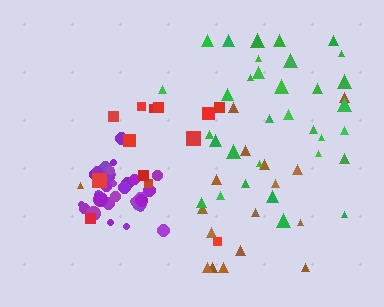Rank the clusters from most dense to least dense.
purple, green, brown, red.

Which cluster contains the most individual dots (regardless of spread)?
Green (34).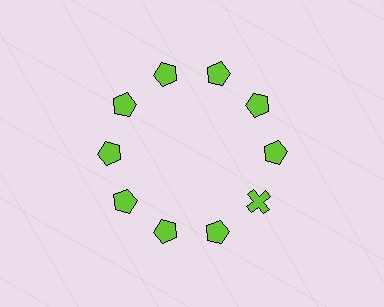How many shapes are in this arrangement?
There are 10 shapes arranged in a ring pattern.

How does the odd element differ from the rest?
It has a different shape: cross instead of pentagon.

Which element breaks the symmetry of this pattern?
The lime cross at roughly the 4 o'clock position breaks the symmetry. All other shapes are lime pentagons.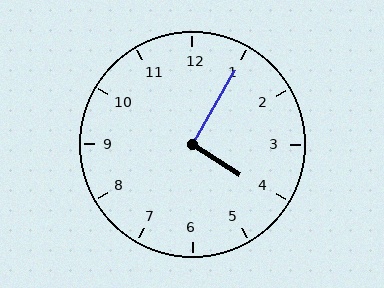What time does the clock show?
4:05.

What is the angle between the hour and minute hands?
Approximately 92 degrees.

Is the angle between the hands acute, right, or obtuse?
It is right.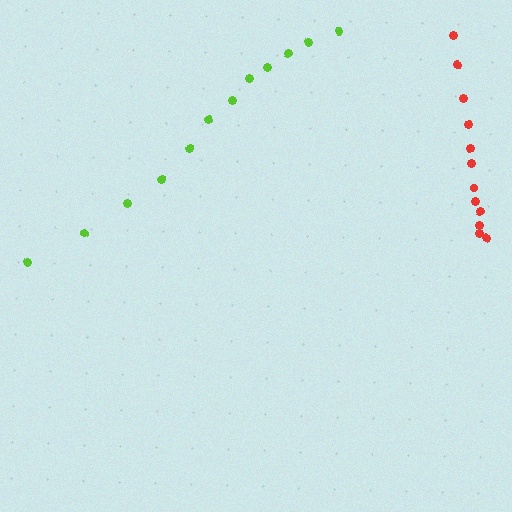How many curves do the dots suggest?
There are 2 distinct paths.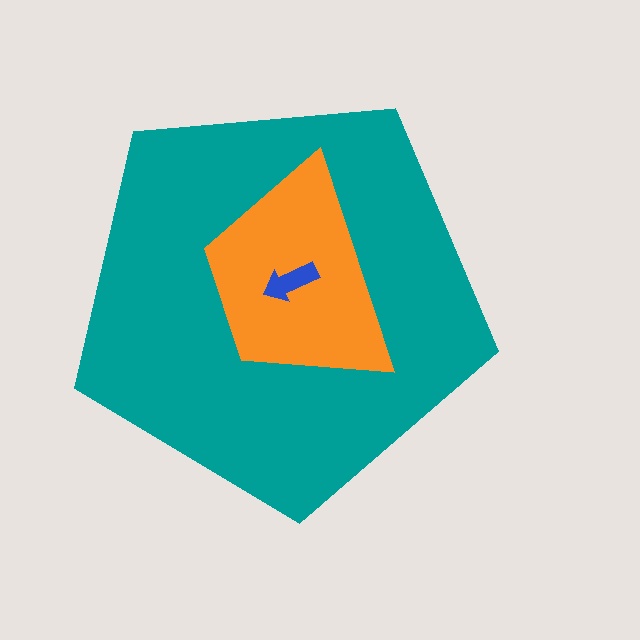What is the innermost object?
The blue arrow.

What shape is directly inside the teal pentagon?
The orange trapezoid.